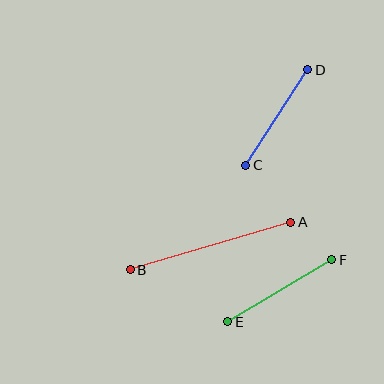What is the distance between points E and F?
The distance is approximately 121 pixels.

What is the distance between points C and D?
The distance is approximately 114 pixels.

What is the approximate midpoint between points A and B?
The midpoint is at approximately (210, 246) pixels.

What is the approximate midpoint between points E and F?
The midpoint is at approximately (280, 291) pixels.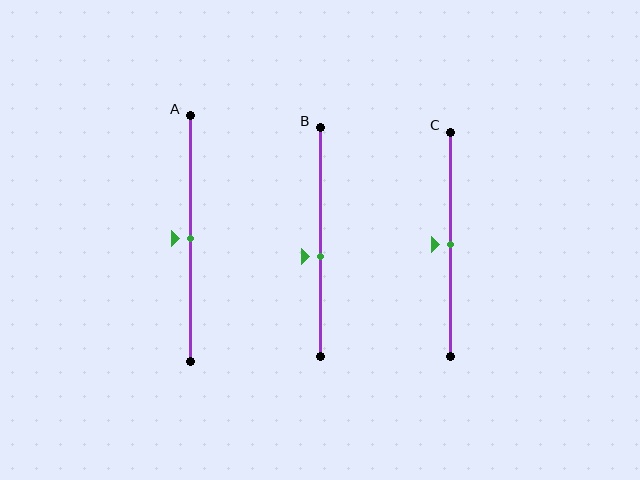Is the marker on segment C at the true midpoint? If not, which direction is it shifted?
Yes, the marker on segment C is at the true midpoint.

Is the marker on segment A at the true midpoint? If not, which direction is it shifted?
Yes, the marker on segment A is at the true midpoint.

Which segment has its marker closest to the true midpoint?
Segment A has its marker closest to the true midpoint.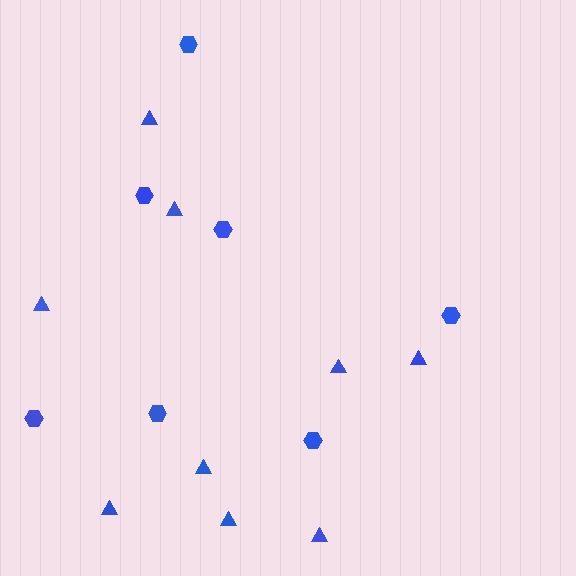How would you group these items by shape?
There are 2 groups: one group of hexagons (7) and one group of triangles (9).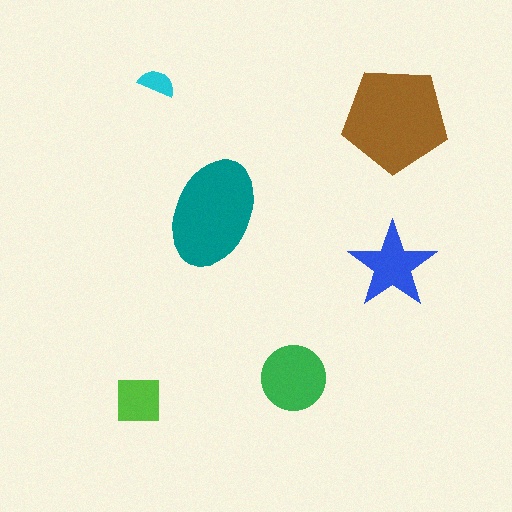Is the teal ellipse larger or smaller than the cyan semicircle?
Larger.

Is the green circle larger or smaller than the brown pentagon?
Smaller.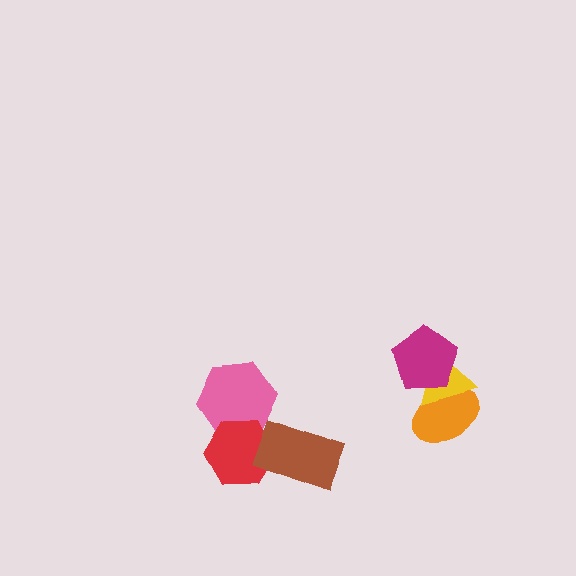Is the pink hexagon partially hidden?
Yes, it is partially covered by another shape.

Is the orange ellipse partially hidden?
Yes, it is partially covered by another shape.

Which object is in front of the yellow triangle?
The magenta pentagon is in front of the yellow triangle.